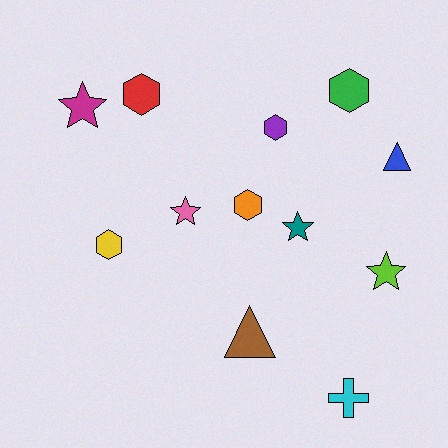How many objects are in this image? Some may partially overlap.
There are 12 objects.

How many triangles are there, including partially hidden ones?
There are 2 triangles.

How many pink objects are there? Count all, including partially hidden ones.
There is 1 pink object.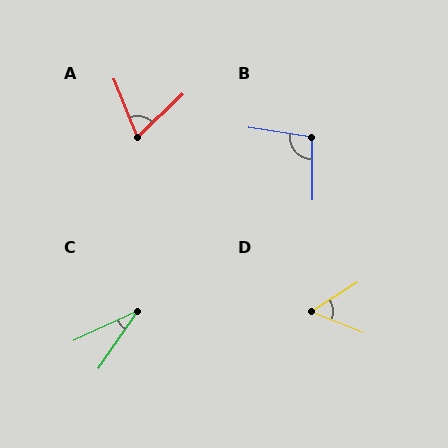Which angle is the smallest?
C, at approximately 30 degrees.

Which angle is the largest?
B, at approximately 99 degrees.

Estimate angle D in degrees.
Approximately 54 degrees.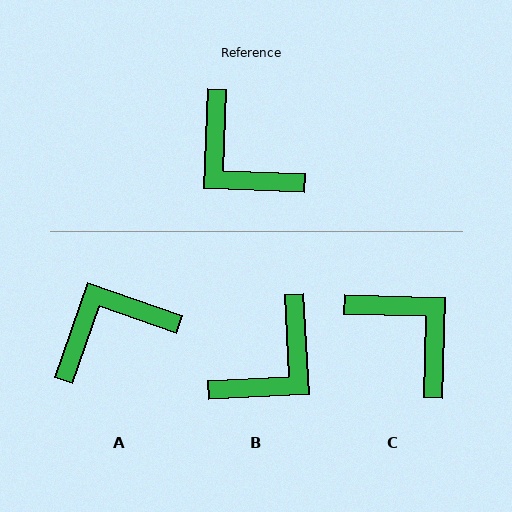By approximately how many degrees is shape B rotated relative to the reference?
Approximately 95 degrees counter-clockwise.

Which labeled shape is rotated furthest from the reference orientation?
C, about 179 degrees away.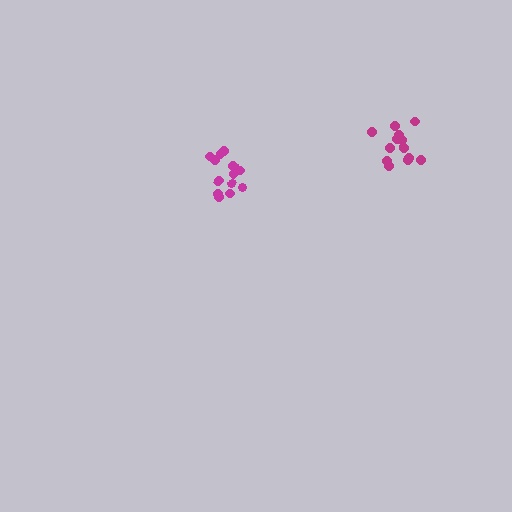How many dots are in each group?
Group 1: 14 dots, Group 2: 14 dots (28 total).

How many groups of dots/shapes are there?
There are 2 groups.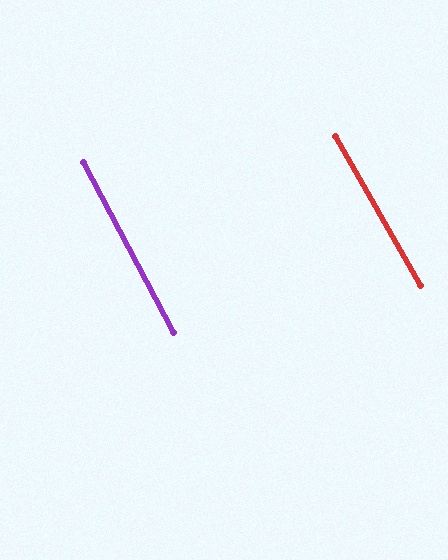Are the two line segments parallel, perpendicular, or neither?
Parallel — their directions differ by only 1.5°.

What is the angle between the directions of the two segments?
Approximately 1 degree.